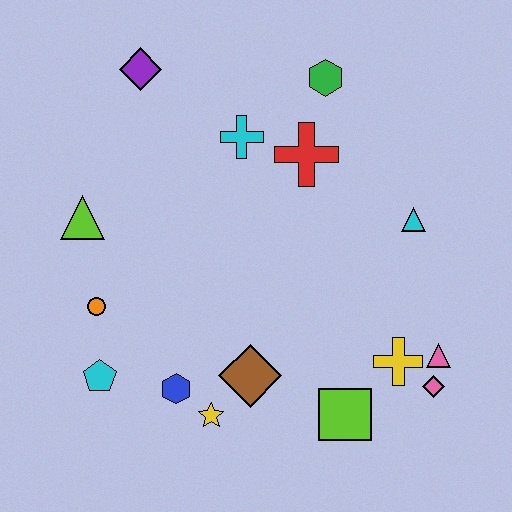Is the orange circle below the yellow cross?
No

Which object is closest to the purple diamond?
The cyan cross is closest to the purple diamond.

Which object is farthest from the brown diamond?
The purple diamond is farthest from the brown diamond.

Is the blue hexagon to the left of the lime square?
Yes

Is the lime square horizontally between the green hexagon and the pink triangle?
Yes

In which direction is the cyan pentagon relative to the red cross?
The cyan pentagon is below the red cross.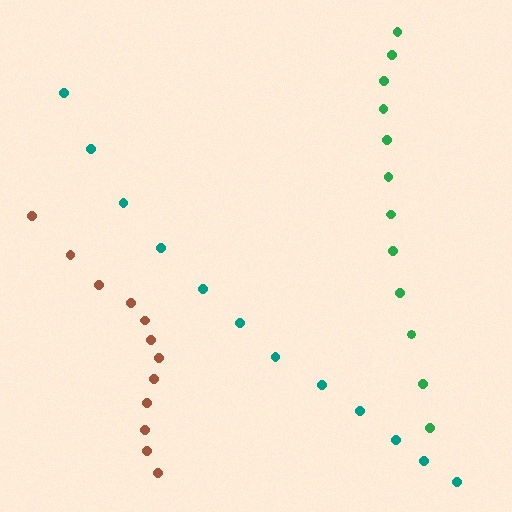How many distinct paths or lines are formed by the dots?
There are 3 distinct paths.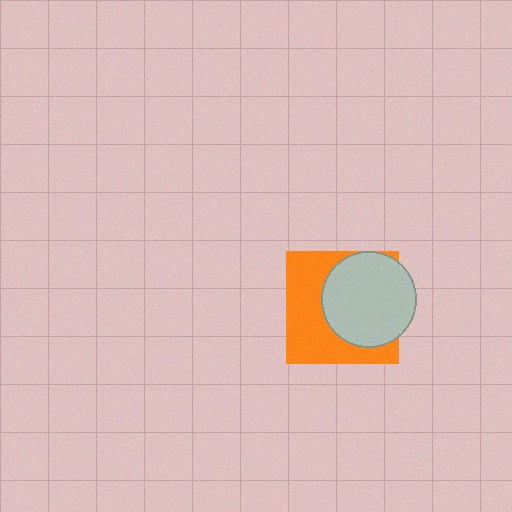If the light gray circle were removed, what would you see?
You would see the complete orange square.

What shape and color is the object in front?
The object in front is a light gray circle.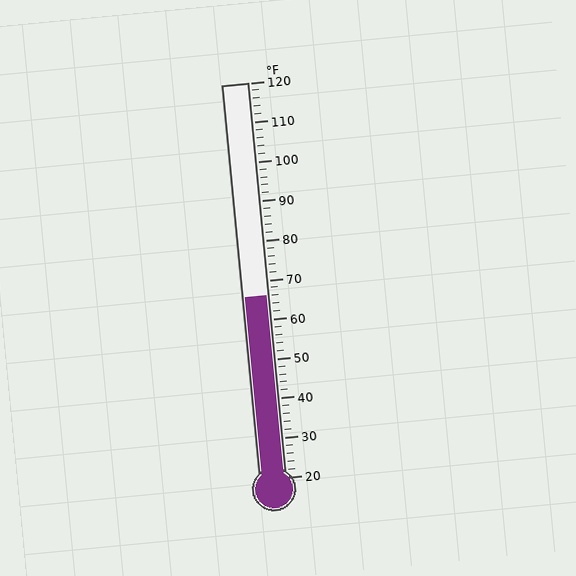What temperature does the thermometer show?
The thermometer shows approximately 66°F.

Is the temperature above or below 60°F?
The temperature is above 60°F.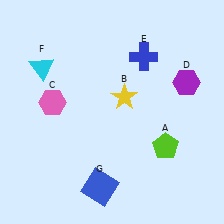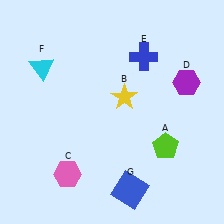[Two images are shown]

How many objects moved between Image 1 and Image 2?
2 objects moved between the two images.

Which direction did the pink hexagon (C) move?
The pink hexagon (C) moved down.